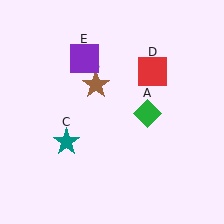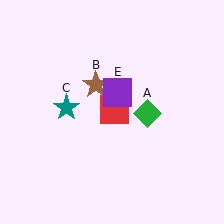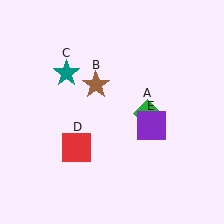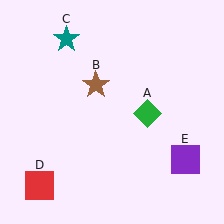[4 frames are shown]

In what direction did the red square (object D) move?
The red square (object D) moved down and to the left.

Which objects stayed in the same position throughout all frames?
Green diamond (object A) and brown star (object B) remained stationary.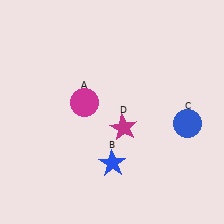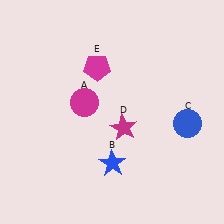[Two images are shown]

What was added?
A magenta pentagon (E) was added in Image 2.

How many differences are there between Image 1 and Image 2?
There is 1 difference between the two images.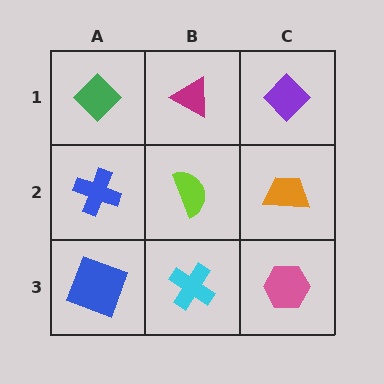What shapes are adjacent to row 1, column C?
An orange trapezoid (row 2, column C), a magenta triangle (row 1, column B).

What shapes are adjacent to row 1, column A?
A blue cross (row 2, column A), a magenta triangle (row 1, column B).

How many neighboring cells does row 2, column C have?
3.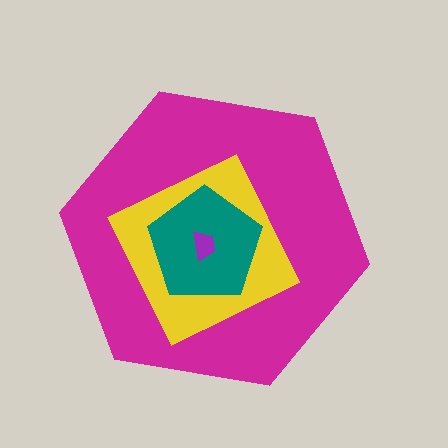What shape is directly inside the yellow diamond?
The teal pentagon.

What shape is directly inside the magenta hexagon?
The yellow diamond.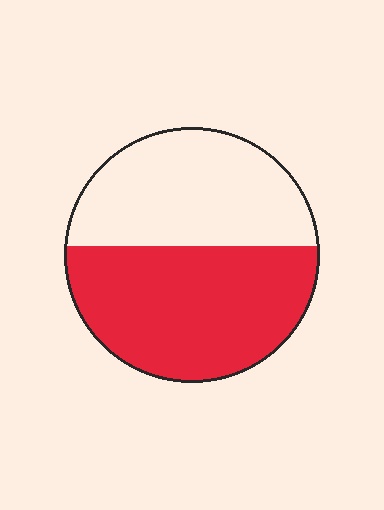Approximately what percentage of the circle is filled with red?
Approximately 55%.